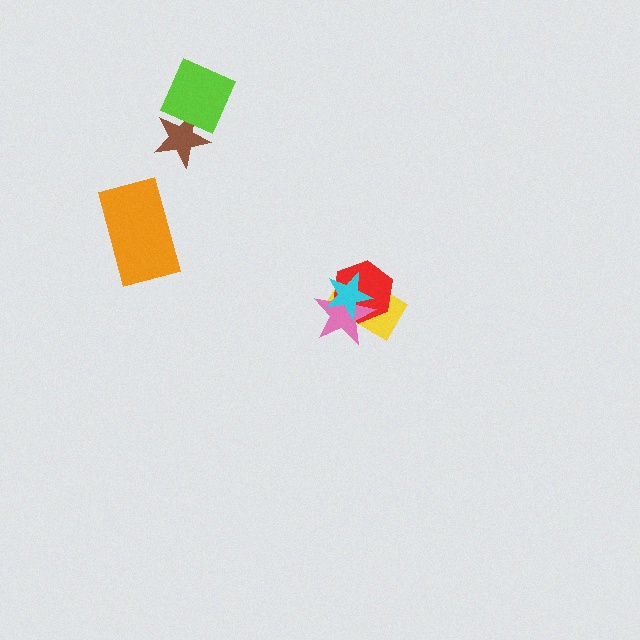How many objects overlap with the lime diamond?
1 object overlaps with the lime diamond.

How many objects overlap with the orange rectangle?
0 objects overlap with the orange rectangle.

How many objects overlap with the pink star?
3 objects overlap with the pink star.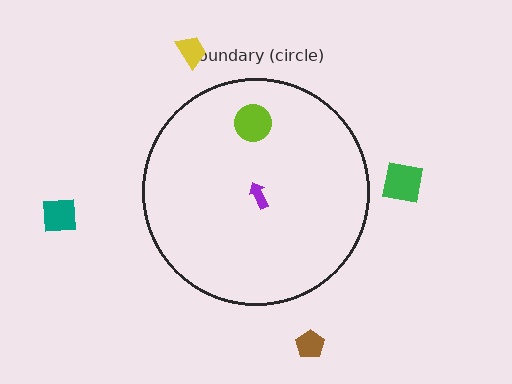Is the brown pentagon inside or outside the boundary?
Outside.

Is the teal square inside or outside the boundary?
Outside.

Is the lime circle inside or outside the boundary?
Inside.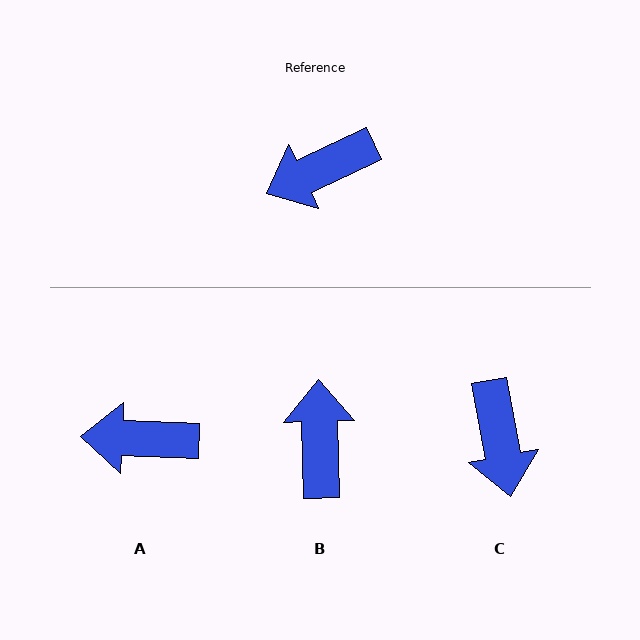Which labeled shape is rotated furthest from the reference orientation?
B, about 113 degrees away.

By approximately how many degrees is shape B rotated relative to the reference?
Approximately 113 degrees clockwise.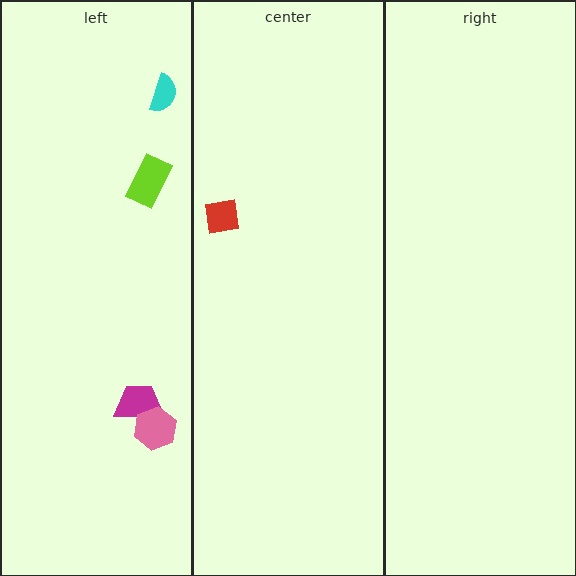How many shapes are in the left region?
4.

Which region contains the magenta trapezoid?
The left region.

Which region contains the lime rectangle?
The left region.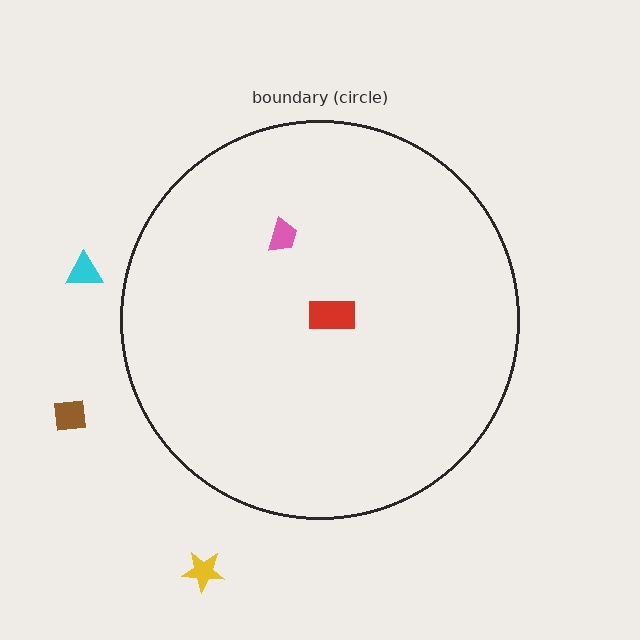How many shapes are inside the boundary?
2 inside, 3 outside.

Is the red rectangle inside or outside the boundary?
Inside.